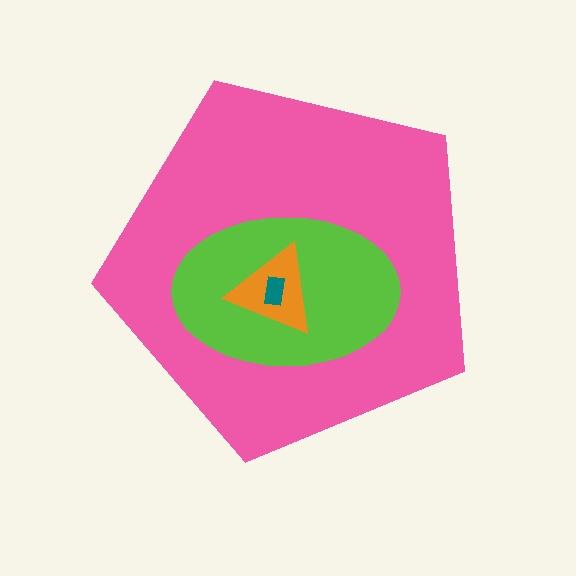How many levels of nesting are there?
4.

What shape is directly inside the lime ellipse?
The orange triangle.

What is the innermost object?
The teal rectangle.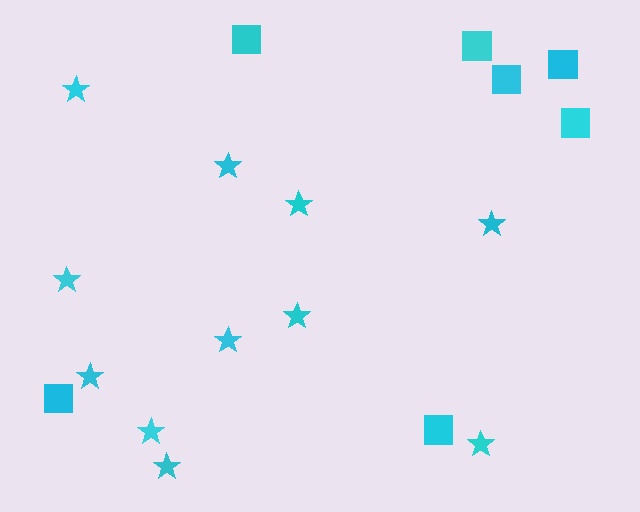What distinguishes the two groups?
There are 2 groups: one group of squares (7) and one group of stars (11).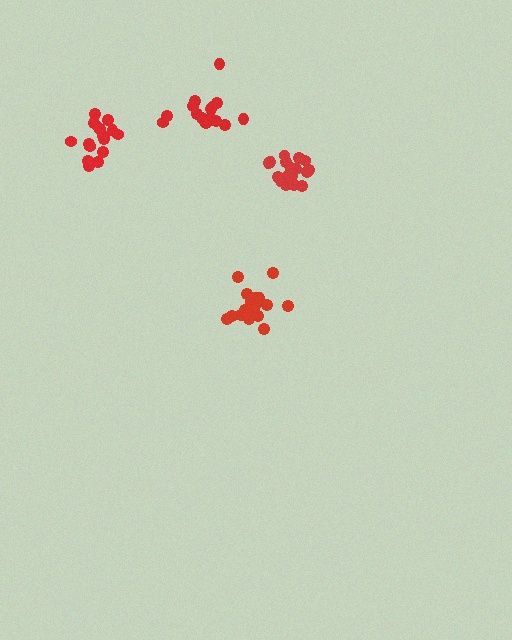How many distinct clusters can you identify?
There are 4 distinct clusters.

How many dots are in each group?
Group 1: 17 dots, Group 2: 19 dots, Group 3: 17 dots, Group 4: 16 dots (69 total).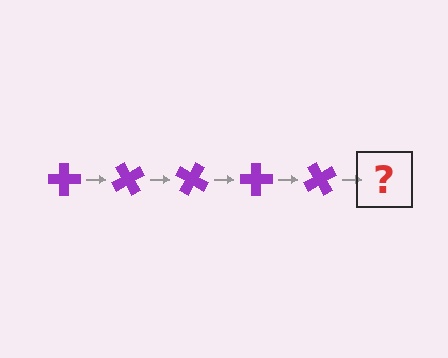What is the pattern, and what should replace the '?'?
The pattern is that the cross rotates 60 degrees each step. The '?' should be a purple cross rotated 300 degrees.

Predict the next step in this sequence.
The next step is a purple cross rotated 300 degrees.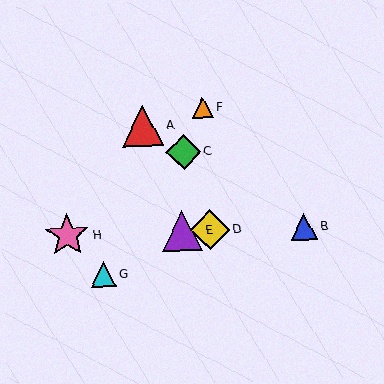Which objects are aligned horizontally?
Objects B, D, E, H are aligned horizontally.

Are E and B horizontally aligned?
Yes, both are at y≈231.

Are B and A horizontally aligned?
No, B is at y≈226 and A is at y≈126.